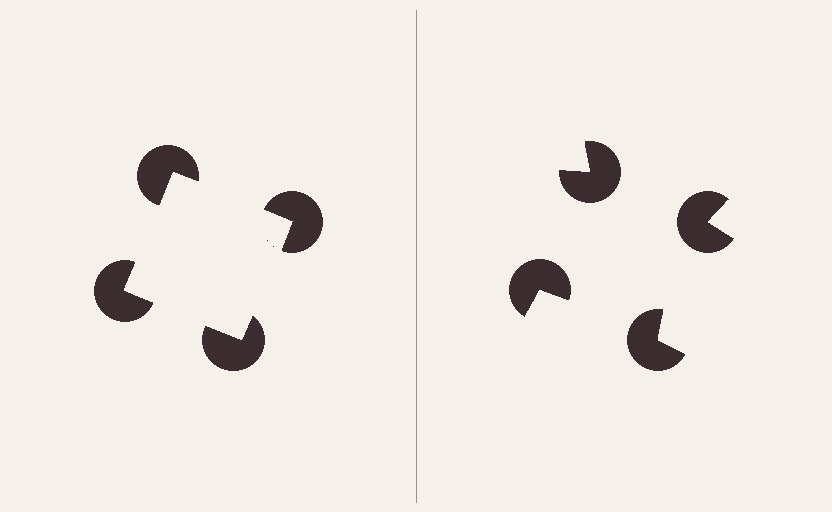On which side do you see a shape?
An illusory square appears on the left side. On the right side the wedge cuts are rotated, so no coherent shape forms.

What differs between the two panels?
The pac-man discs are positioned identically on both sides; only the wedge orientations differ. On the left they align to a square; on the right they are misaligned.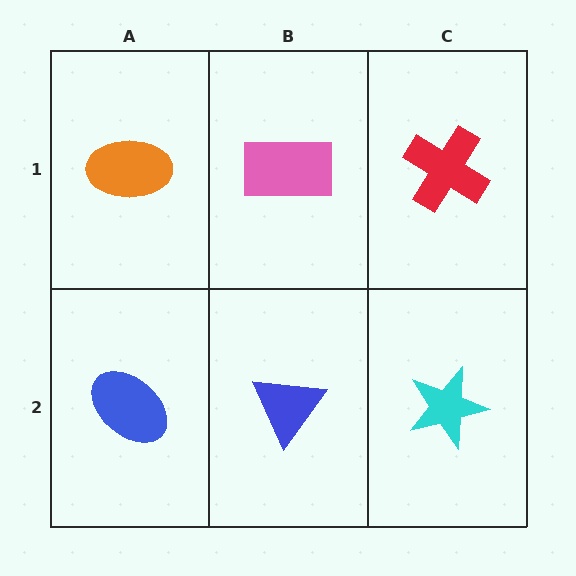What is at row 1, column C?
A red cross.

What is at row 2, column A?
A blue ellipse.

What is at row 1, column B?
A pink rectangle.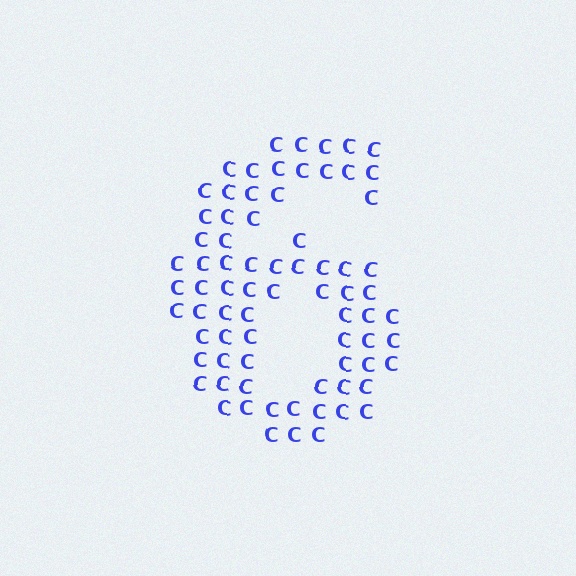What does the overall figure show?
The overall figure shows the digit 6.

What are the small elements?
The small elements are letter C's.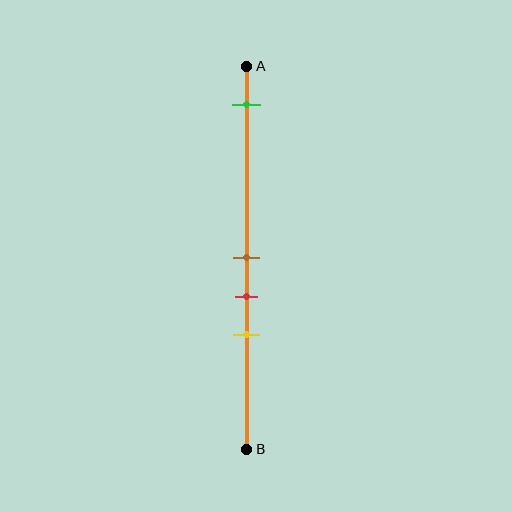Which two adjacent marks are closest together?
The brown and red marks are the closest adjacent pair.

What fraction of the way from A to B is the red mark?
The red mark is approximately 60% (0.6) of the way from A to B.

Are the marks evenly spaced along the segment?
No, the marks are not evenly spaced.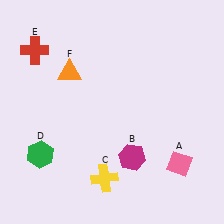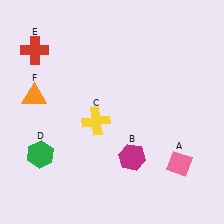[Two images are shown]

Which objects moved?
The objects that moved are: the yellow cross (C), the orange triangle (F).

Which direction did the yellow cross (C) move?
The yellow cross (C) moved up.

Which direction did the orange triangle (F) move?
The orange triangle (F) moved left.